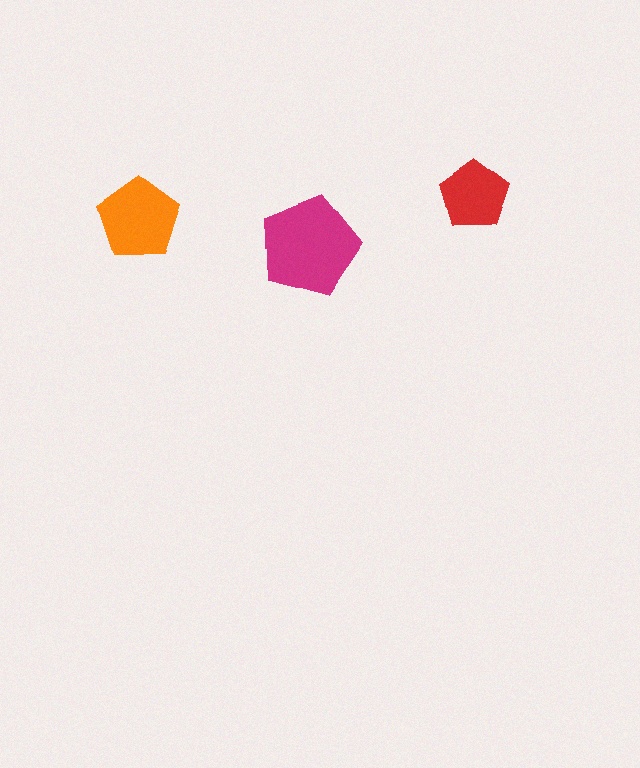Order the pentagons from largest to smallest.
the magenta one, the orange one, the red one.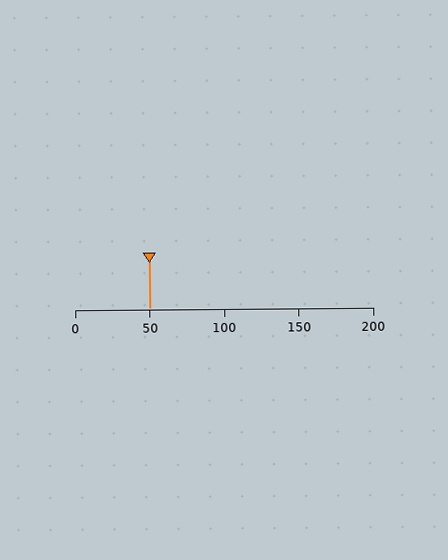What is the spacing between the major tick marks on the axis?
The major ticks are spaced 50 apart.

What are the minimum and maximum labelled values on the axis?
The axis runs from 0 to 200.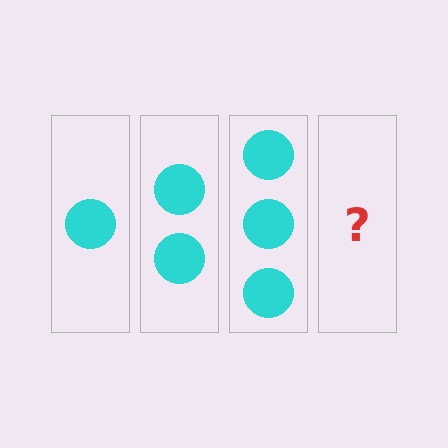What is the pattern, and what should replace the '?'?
The pattern is that each step adds one more circle. The '?' should be 4 circles.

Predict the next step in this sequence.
The next step is 4 circles.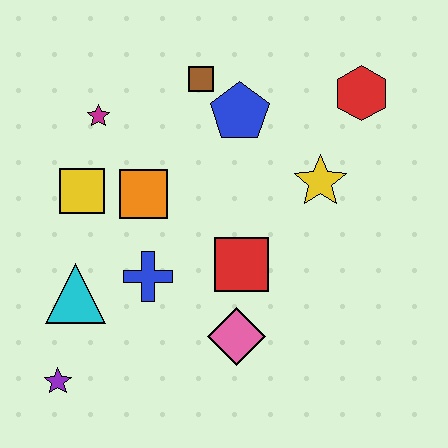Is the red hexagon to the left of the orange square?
No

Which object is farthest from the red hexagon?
The purple star is farthest from the red hexagon.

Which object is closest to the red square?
The pink diamond is closest to the red square.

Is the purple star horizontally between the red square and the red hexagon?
No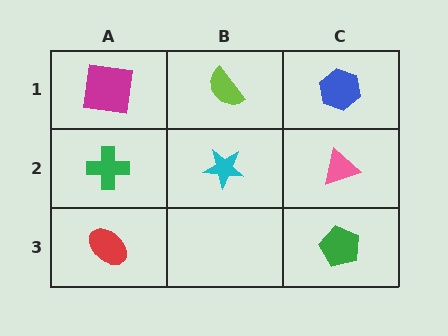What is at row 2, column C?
A pink triangle.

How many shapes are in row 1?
3 shapes.